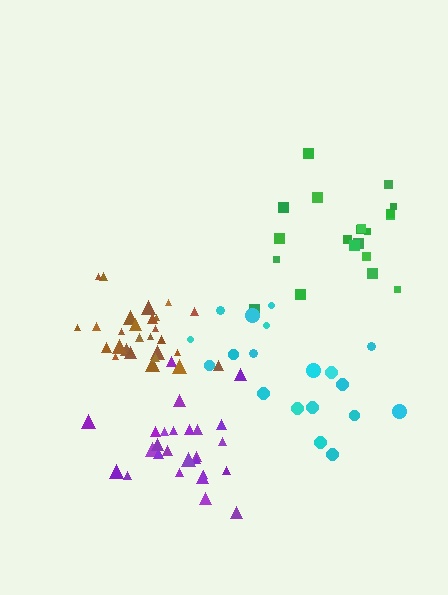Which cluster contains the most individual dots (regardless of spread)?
Brown (29).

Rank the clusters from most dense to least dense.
purple, brown, green, cyan.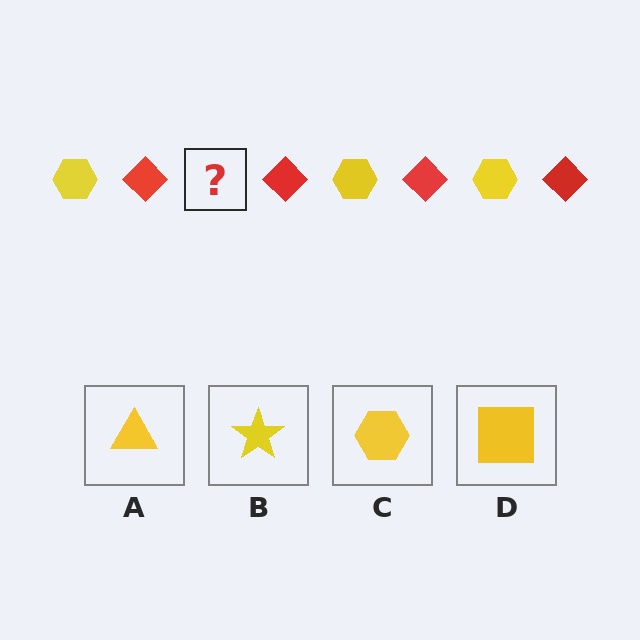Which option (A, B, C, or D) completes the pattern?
C.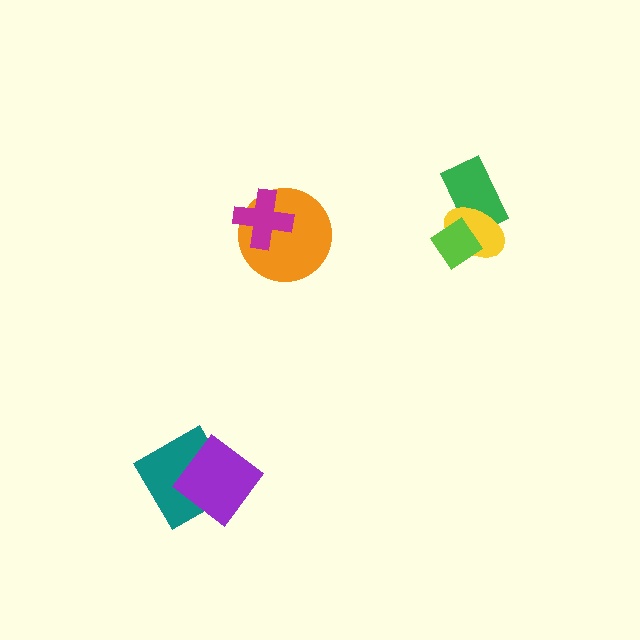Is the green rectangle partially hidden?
Yes, it is partially covered by another shape.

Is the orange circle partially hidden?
Yes, it is partially covered by another shape.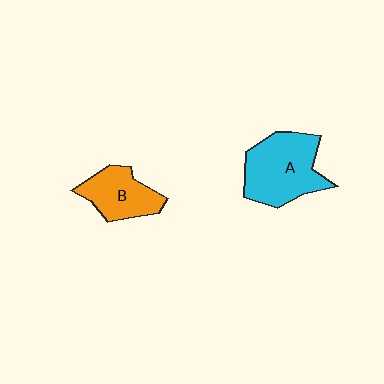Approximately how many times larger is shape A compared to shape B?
Approximately 1.5 times.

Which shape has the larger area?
Shape A (cyan).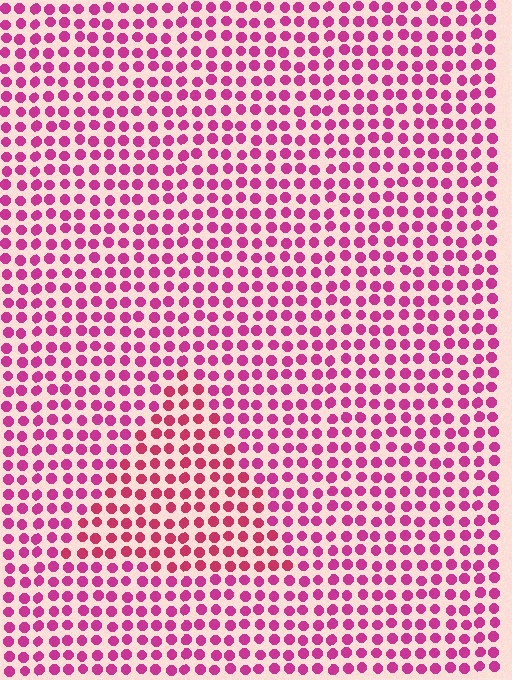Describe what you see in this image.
The image is filled with small magenta elements in a uniform arrangement. A triangle-shaped region is visible where the elements are tinted to a slightly different hue, forming a subtle color boundary.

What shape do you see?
I see a triangle.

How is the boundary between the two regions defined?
The boundary is defined purely by a slight shift in hue (about 20 degrees). Spacing, size, and orientation are identical on both sides.